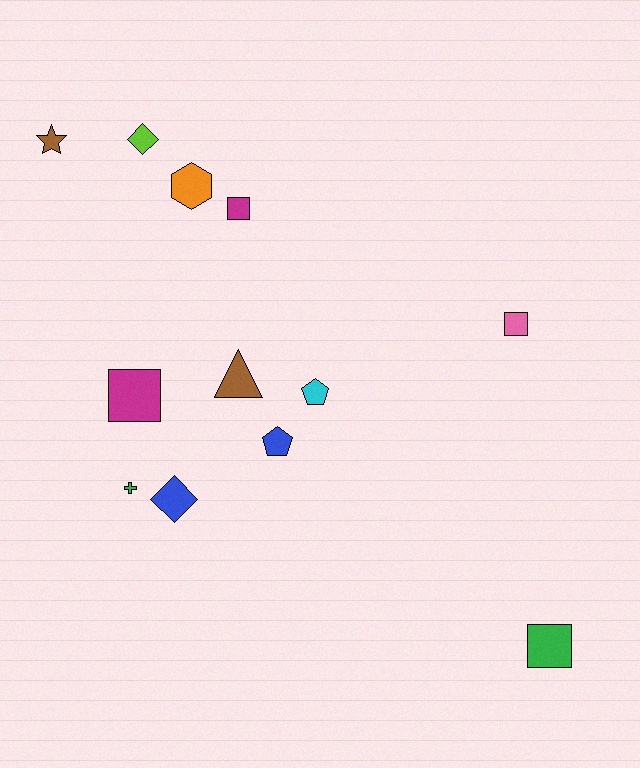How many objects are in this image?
There are 12 objects.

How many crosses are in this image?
There is 1 cross.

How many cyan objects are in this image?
There is 1 cyan object.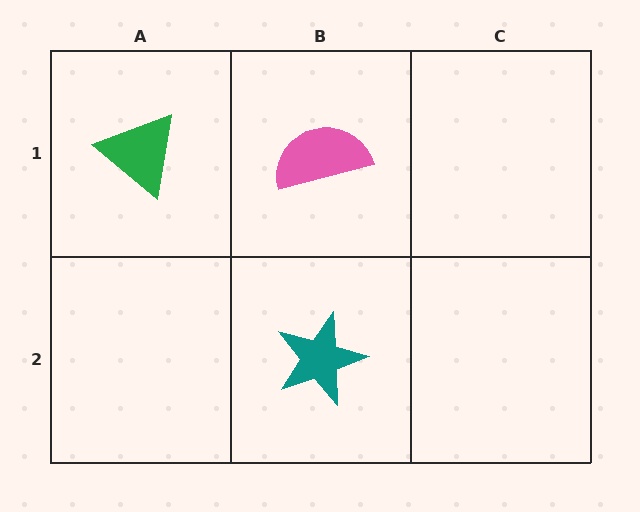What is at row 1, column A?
A green triangle.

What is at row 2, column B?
A teal star.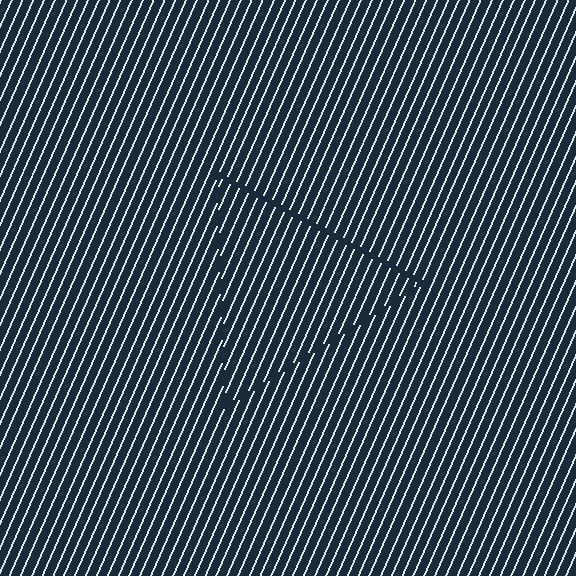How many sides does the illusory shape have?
3 sides — the line-ends trace a triangle.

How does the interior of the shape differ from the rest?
The interior of the shape contains the same grating, shifted by half a period — the contour is defined by the phase discontinuity where line-ends from the inner and outer gratings abut.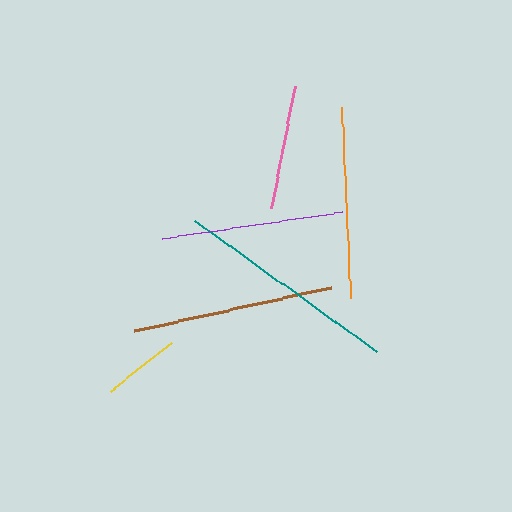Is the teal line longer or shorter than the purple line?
The teal line is longer than the purple line.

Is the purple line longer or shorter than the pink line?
The purple line is longer than the pink line.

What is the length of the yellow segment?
The yellow segment is approximately 78 pixels long.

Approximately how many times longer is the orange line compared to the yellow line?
The orange line is approximately 2.4 times the length of the yellow line.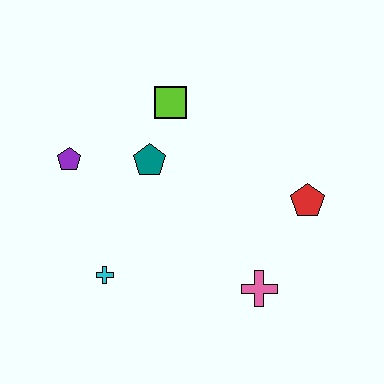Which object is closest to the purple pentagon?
The teal pentagon is closest to the purple pentagon.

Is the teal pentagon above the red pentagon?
Yes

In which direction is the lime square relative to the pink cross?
The lime square is above the pink cross.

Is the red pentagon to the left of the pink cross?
No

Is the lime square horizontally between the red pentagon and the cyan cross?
Yes